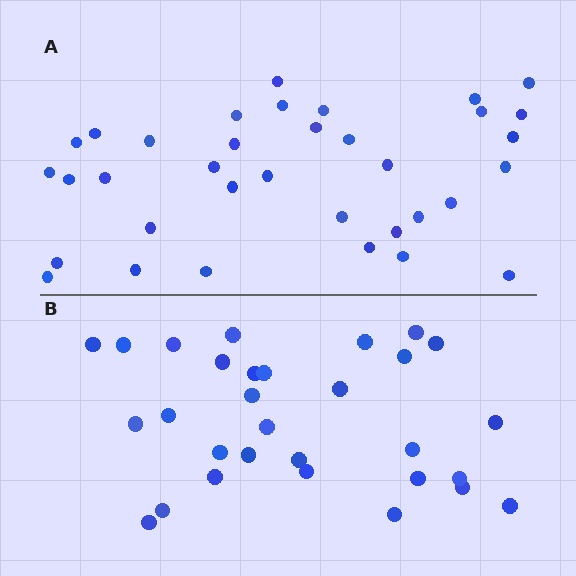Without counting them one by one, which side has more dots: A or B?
Region A (the top region) has more dots.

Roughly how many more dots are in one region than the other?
Region A has about 5 more dots than region B.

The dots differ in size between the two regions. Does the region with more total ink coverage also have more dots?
No. Region B has more total ink coverage because its dots are larger, but region A actually contains more individual dots. Total area can be misleading — the number of items is what matters here.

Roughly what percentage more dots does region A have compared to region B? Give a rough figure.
About 15% more.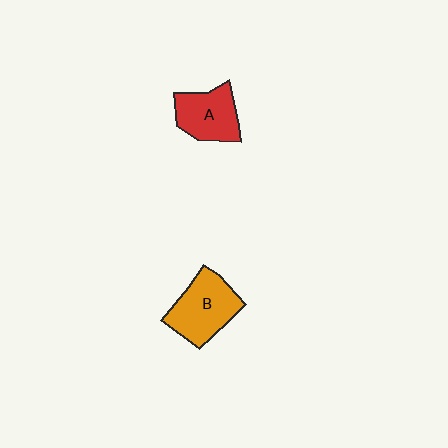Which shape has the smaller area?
Shape A (red).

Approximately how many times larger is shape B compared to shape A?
Approximately 1.2 times.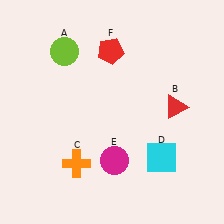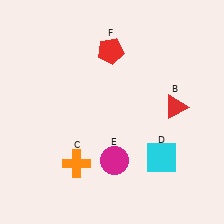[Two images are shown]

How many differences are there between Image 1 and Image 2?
There is 1 difference between the two images.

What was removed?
The lime circle (A) was removed in Image 2.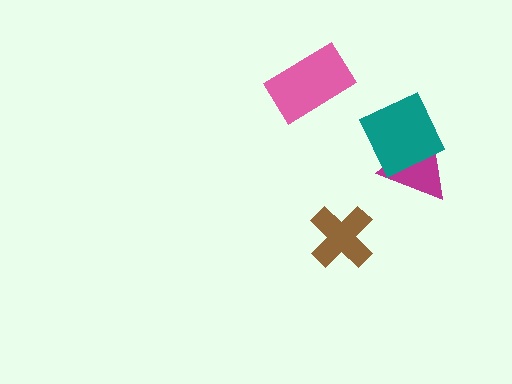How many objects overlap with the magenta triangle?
1 object overlaps with the magenta triangle.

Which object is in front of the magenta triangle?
The teal square is in front of the magenta triangle.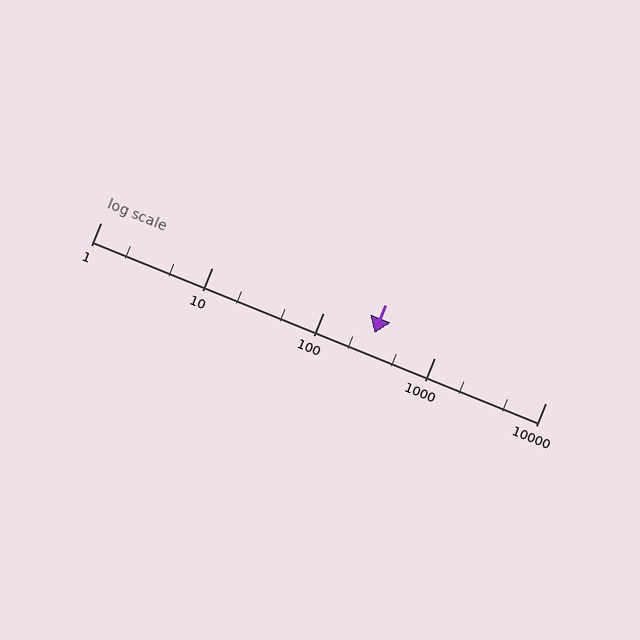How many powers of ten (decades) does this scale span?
The scale spans 4 decades, from 1 to 10000.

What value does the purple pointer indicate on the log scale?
The pointer indicates approximately 290.